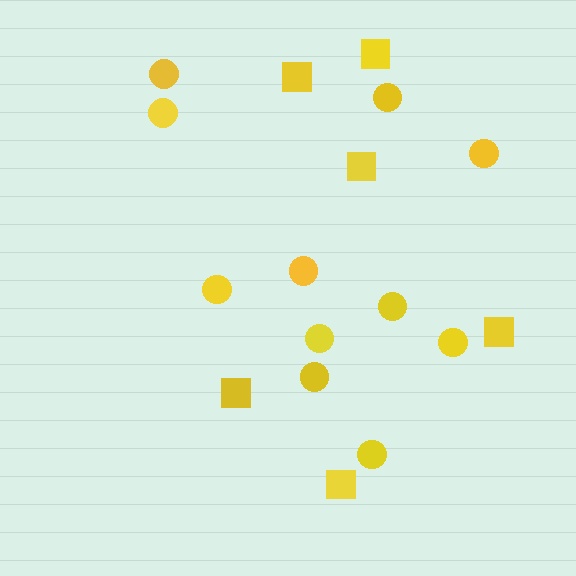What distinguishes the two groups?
There are 2 groups: one group of squares (6) and one group of circles (11).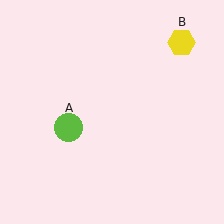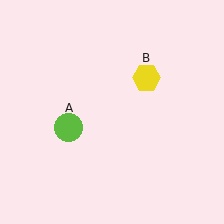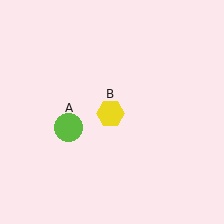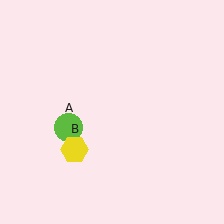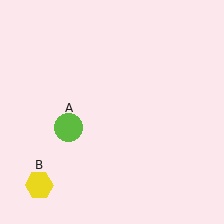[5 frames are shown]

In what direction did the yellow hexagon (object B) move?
The yellow hexagon (object B) moved down and to the left.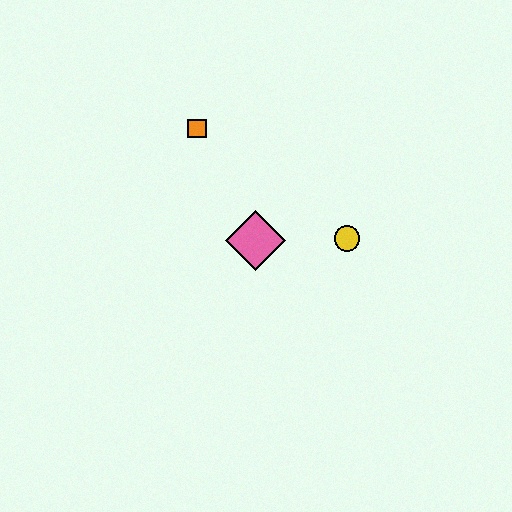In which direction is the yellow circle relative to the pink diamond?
The yellow circle is to the right of the pink diamond.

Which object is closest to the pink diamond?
The yellow circle is closest to the pink diamond.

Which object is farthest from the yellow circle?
The orange square is farthest from the yellow circle.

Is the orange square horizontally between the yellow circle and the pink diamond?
No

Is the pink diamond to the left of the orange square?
No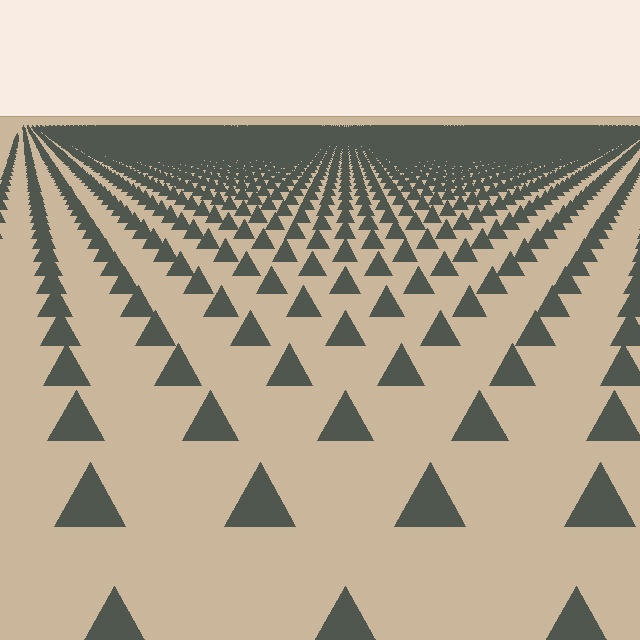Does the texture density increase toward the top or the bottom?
Density increases toward the top.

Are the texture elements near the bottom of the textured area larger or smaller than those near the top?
Larger. Near the bottom, elements are closer to the viewer and appear at a bigger on-screen size.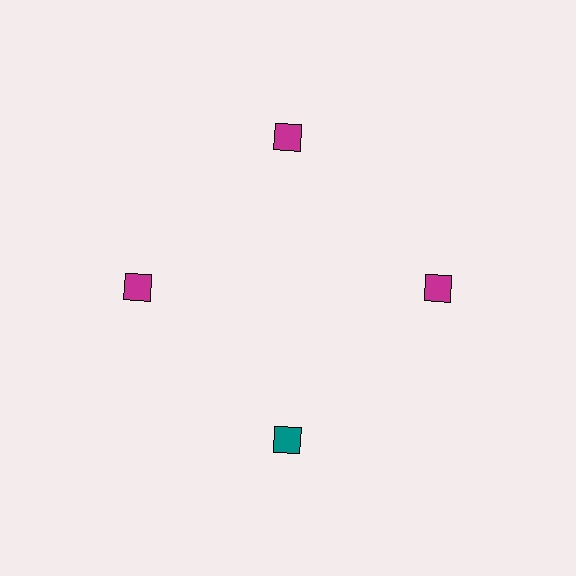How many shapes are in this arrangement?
There are 4 shapes arranged in a ring pattern.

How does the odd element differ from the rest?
It has a different color: teal instead of magenta.